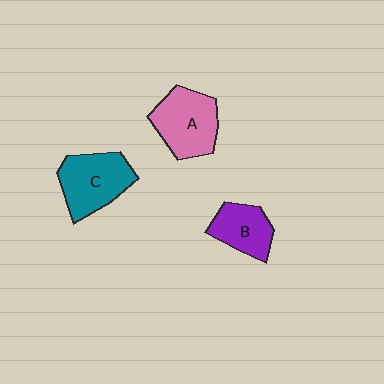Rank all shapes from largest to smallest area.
From largest to smallest: A (pink), C (teal), B (purple).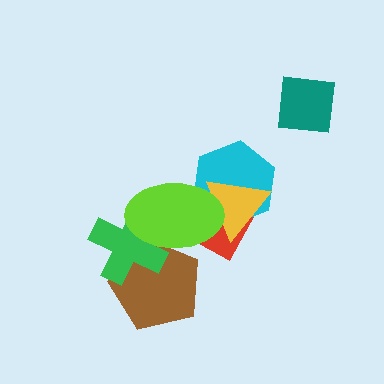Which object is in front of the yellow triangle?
The lime ellipse is in front of the yellow triangle.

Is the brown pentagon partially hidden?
Yes, it is partially covered by another shape.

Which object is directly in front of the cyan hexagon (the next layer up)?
The yellow triangle is directly in front of the cyan hexagon.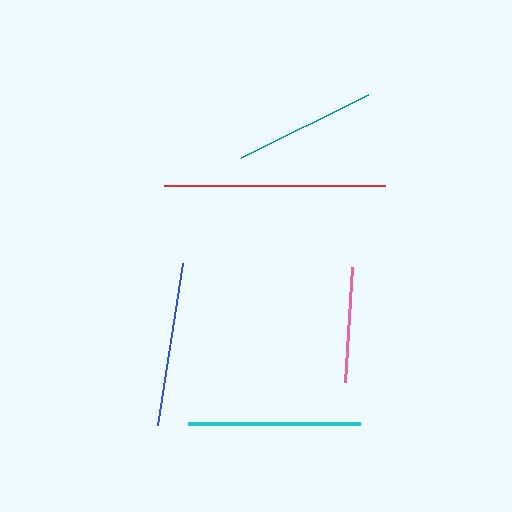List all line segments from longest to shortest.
From longest to shortest: red, cyan, blue, teal, pink.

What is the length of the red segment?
The red segment is approximately 221 pixels long.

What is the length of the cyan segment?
The cyan segment is approximately 172 pixels long.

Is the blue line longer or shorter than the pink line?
The blue line is longer than the pink line.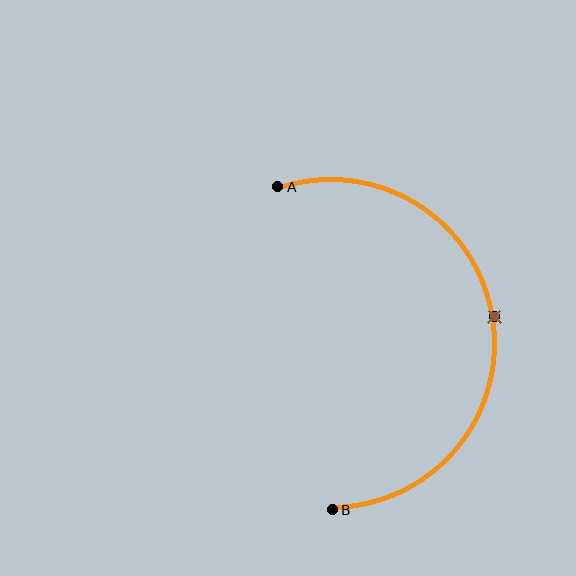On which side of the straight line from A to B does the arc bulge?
The arc bulges to the right of the straight line connecting A and B.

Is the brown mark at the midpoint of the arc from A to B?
Yes. The brown mark lies on the arc at equal arc-length from both A and B — it is the arc midpoint.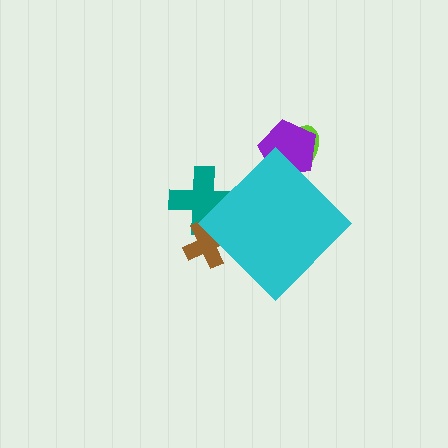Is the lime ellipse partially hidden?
Yes, the lime ellipse is partially hidden behind the cyan diamond.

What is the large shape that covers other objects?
A cyan diamond.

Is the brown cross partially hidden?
Yes, the brown cross is partially hidden behind the cyan diamond.